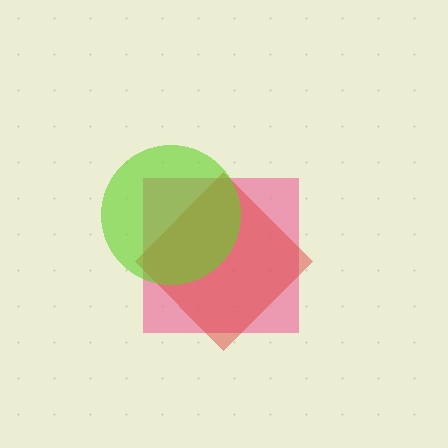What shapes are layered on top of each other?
The layered shapes are: a pink square, a red diamond, a lime circle.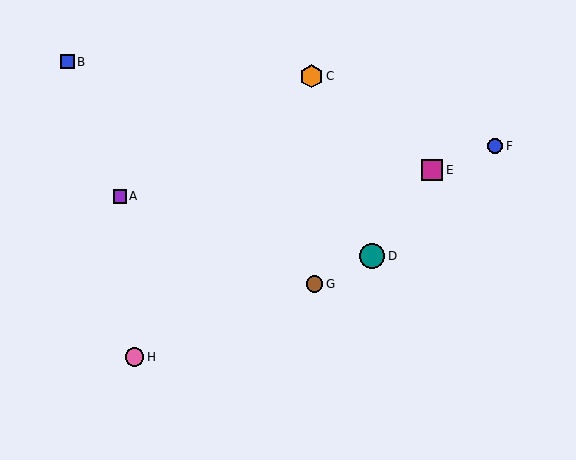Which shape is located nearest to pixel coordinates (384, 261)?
The teal circle (labeled D) at (372, 256) is nearest to that location.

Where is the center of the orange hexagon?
The center of the orange hexagon is at (312, 76).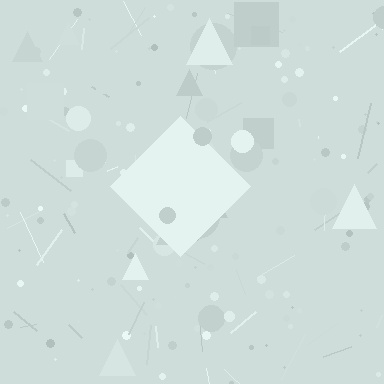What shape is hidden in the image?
A diamond is hidden in the image.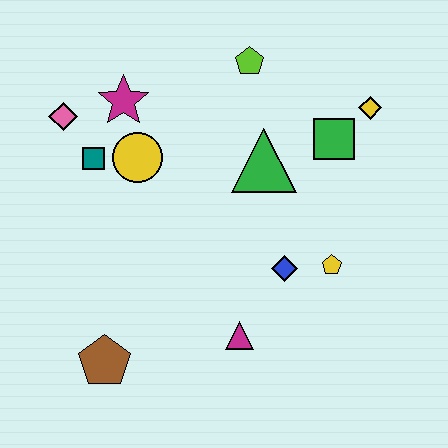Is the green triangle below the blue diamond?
No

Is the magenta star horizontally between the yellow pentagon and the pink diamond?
Yes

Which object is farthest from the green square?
The brown pentagon is farthest from the green square.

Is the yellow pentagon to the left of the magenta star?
No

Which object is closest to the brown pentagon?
The magenta triangle is closest to the brown pentagon.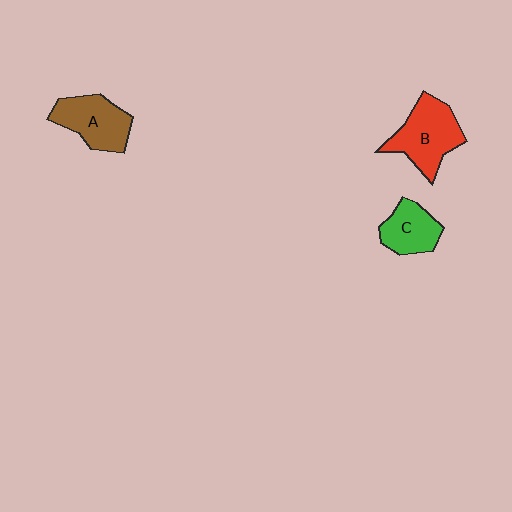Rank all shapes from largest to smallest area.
From largest to smallest: B (red), A (brown), C (green).